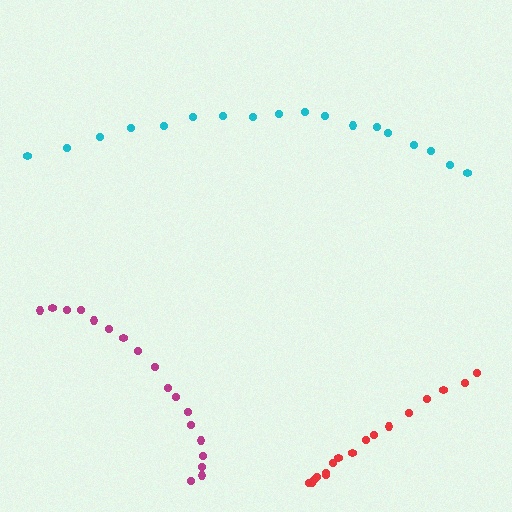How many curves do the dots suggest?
There are 3 distinct paths.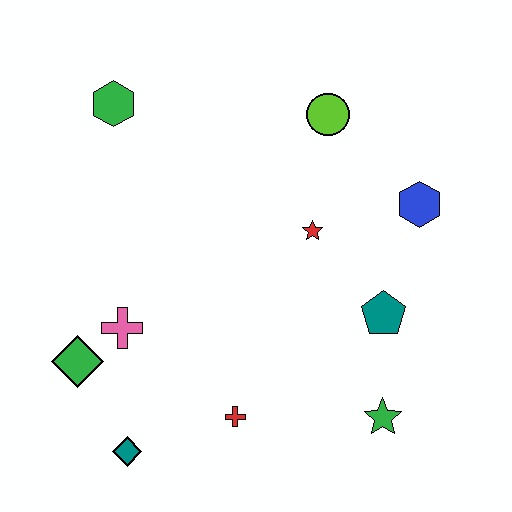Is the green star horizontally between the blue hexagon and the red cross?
Yes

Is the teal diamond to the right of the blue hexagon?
No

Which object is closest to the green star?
The teal pentagon is closest to the green star.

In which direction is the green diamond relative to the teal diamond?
The green diamond is above the teal diamond.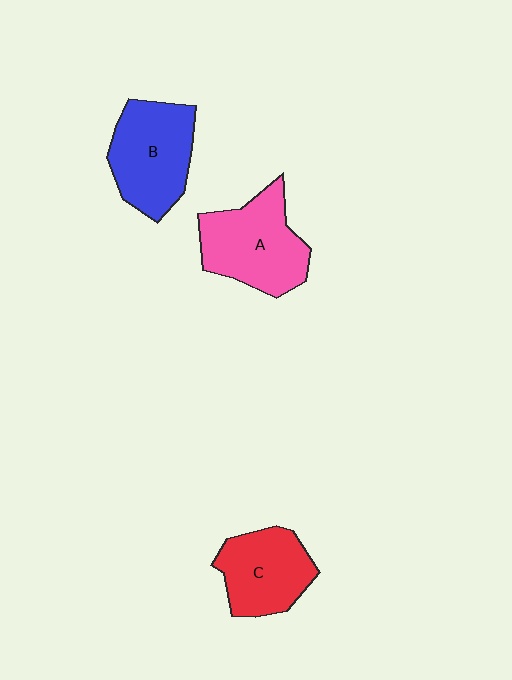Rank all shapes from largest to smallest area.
From largest to smallest: A (pink), B (blue), C (red).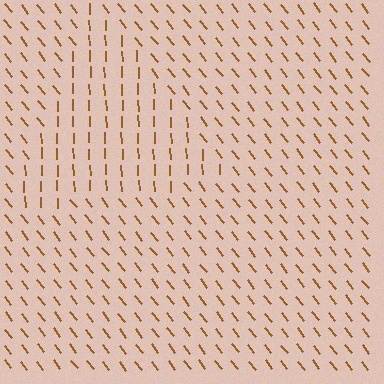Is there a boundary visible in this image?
Yes, there is a texture boundary formed by a change in line orientation.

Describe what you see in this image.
The image is filled with small brown line segments. A triangle region in the image has lines oriented differently from the surrounding lines, creating a visible texture boundary.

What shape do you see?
I see a triangle.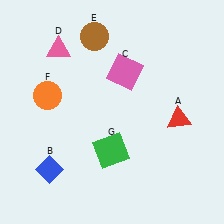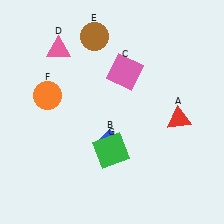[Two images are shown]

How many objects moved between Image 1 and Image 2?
1 object moved between the two images.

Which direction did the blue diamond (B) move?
The blue diamond (B) moved right.